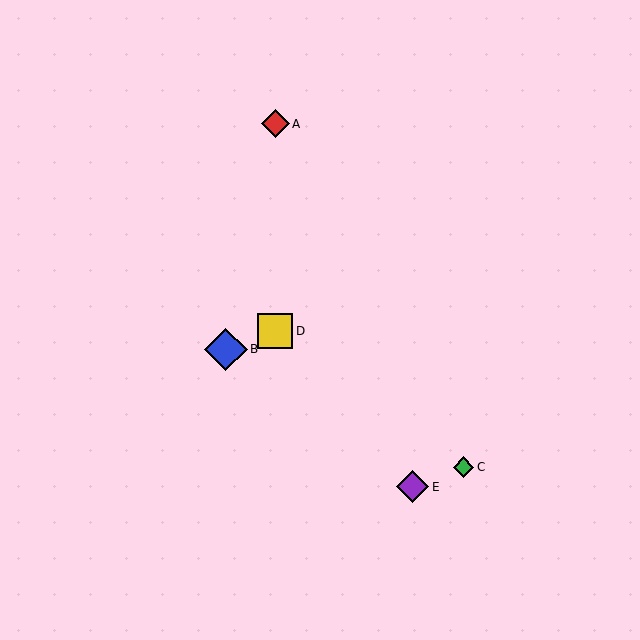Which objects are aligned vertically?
Objects A, D are aligned vertically.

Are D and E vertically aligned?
No, D is at x≈275 and E is at x≈413.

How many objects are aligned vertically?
2 objects (A, D) are aligned vertically.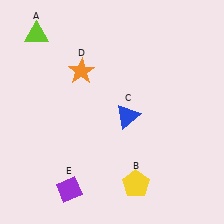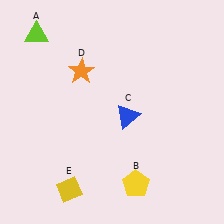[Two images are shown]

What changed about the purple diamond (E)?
In Image 1, E is purple. In Image 2, it changed to yellow.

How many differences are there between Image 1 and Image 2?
There is 1 difference between the two images.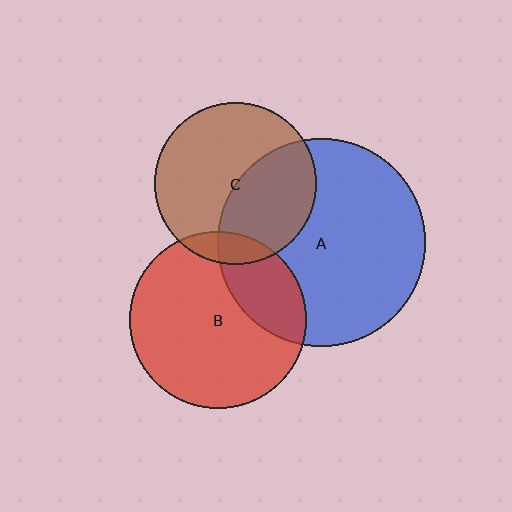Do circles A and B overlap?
Yes.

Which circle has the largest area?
Circle A (blue).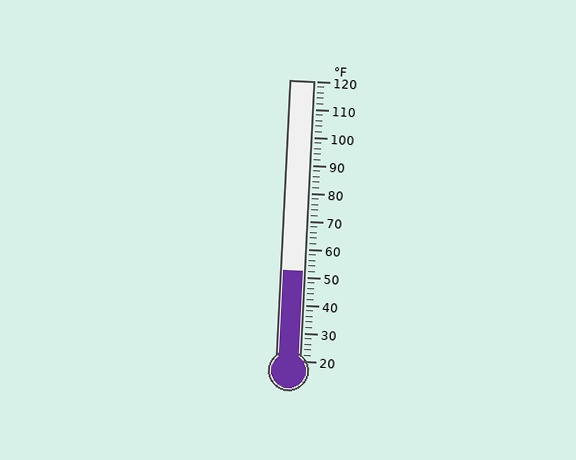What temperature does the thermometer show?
The thermometer shows approximately 52°F.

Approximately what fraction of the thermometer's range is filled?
The thermometer is filled to approximately 30% of its range.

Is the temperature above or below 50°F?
The temperature is above 50°F.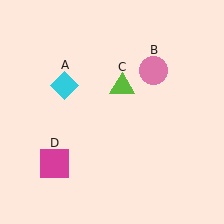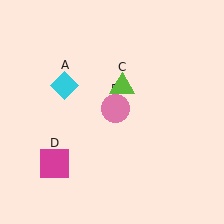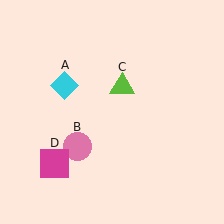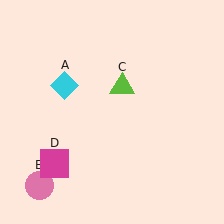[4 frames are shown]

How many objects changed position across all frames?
1 object changed position: pink circle (object B).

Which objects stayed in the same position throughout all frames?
Cyan diamond (object A) and lime triangle (object C) and magenta square (object D) remained stationary.